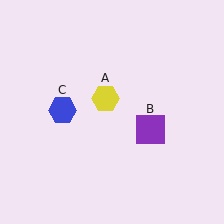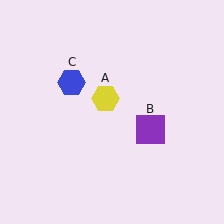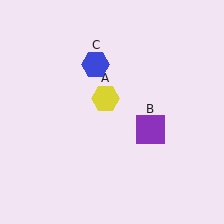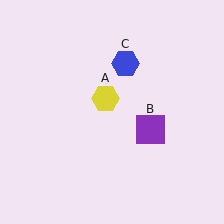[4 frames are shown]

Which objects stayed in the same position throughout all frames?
Yellow hexagon (object A) and purple square (object B) remained stationary.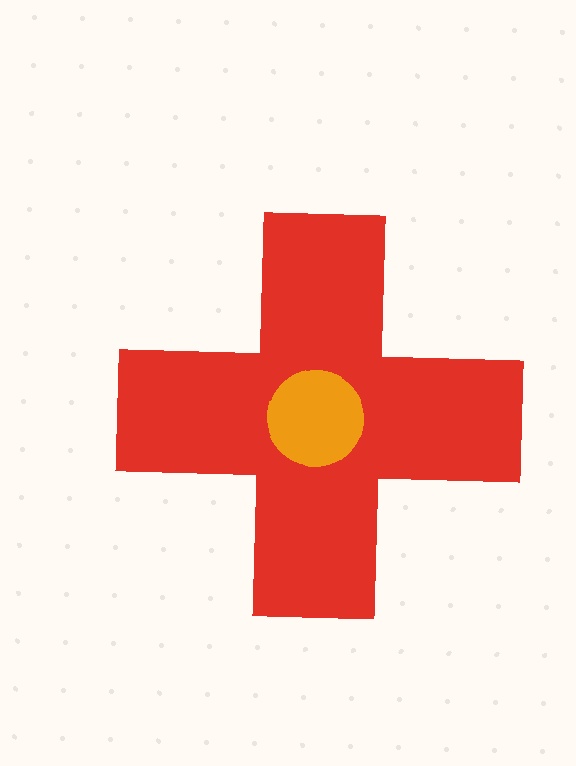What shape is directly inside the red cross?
The orange circle.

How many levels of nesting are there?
2.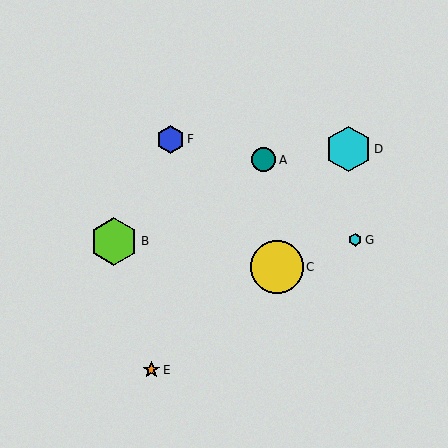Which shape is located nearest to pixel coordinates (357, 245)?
The cyan hexagon (labeled G) at (355, 240) is nearest to that location.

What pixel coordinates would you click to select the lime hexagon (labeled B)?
Click at (114, 241) to select the lime hexagon B.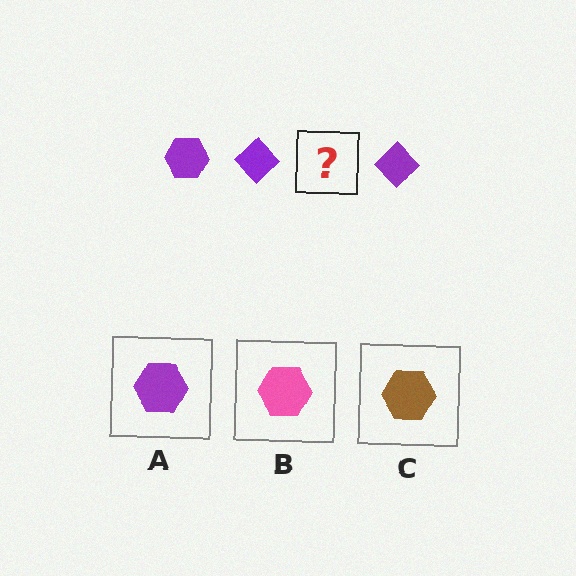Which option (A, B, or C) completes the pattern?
A.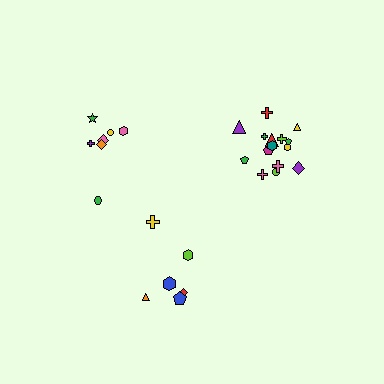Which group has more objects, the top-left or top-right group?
The top-right group.